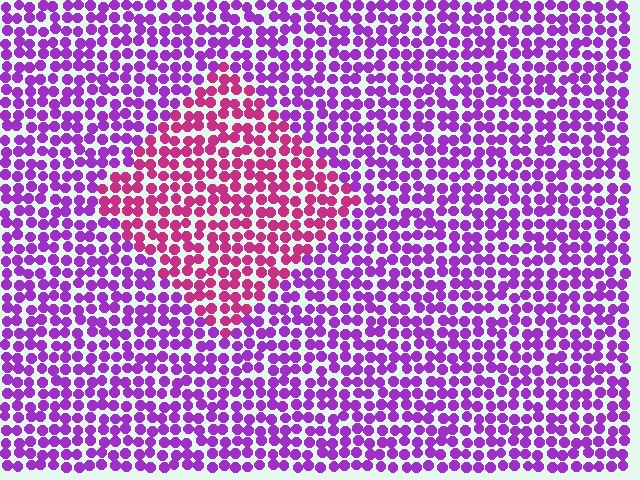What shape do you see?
I see a diamond.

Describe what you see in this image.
The image is filled with small purple elements in a uniform arrangement. A diamond-shaped region is visible where the elements are tinted to a slightly different hue, forming a subtle color boundary.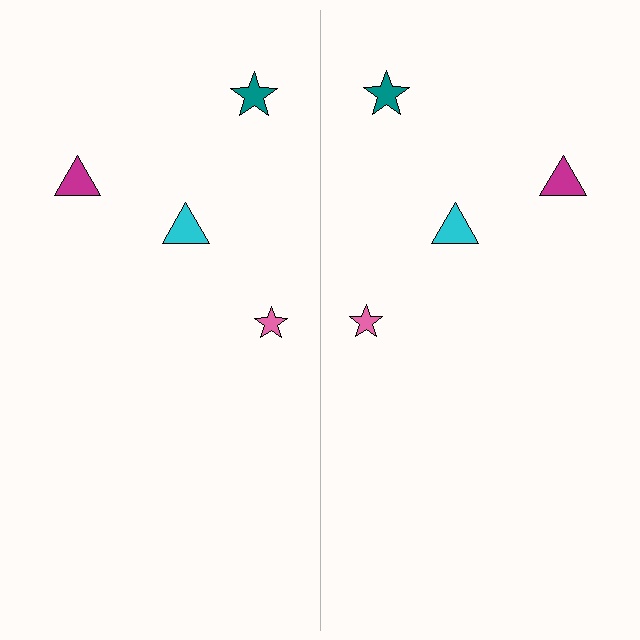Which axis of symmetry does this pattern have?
The pattern has a vertical axis of symmetry running through the center of the image.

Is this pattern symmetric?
Yes, this pattern has bilateral (reflection) symmetry.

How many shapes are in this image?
There are 8 shapes in this image.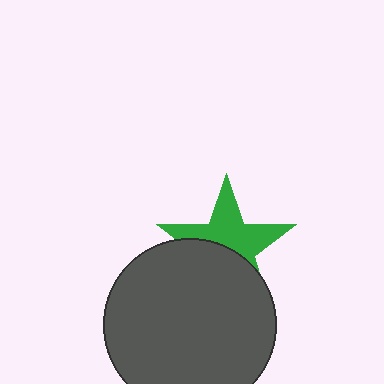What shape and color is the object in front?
The object in front is a dark gray circle.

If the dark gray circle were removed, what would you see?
You would see the complete green star.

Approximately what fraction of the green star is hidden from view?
Roughly 46% of the green star is hidden behind the dark gray circle.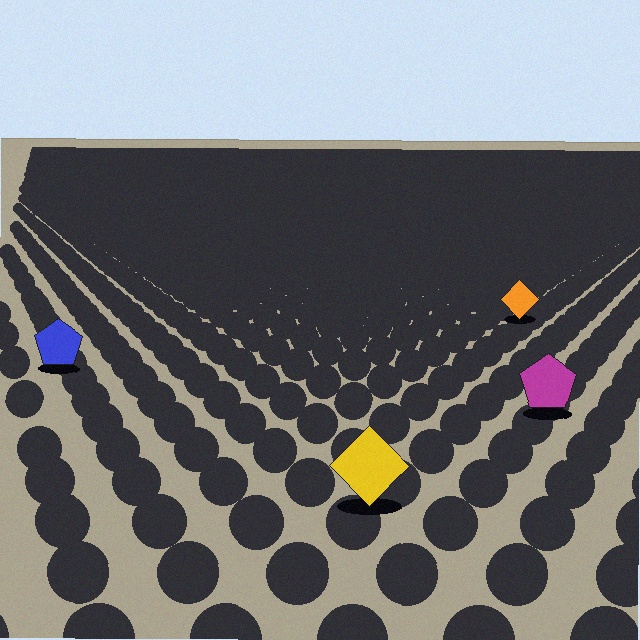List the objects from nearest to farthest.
From nearest to farthest: the yellow diamond, the magenta pentagon, the blue pentagon, the orange diamond.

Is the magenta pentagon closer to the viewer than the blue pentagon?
Yes. The magenta pentagon is closer — you can tell from the texture gradient: the ground texture is coarser near it.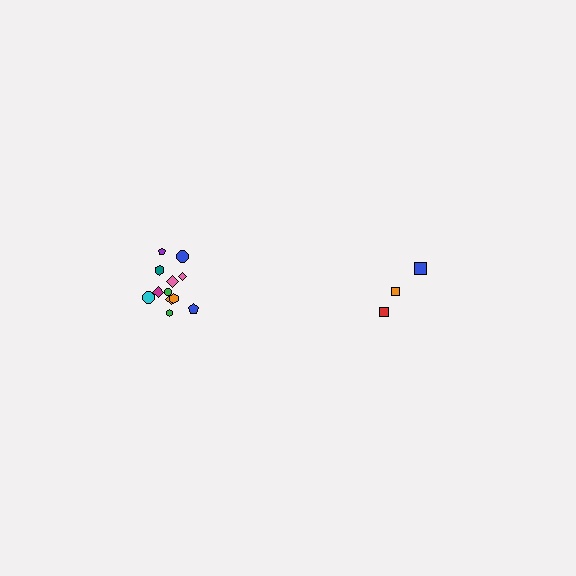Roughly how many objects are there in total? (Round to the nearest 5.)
Roughly 15 objects in total.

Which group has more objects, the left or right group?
The left group.